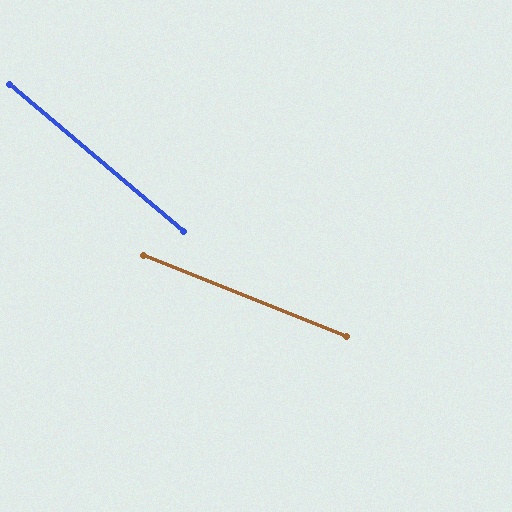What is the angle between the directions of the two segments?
Approximately 18 degrees.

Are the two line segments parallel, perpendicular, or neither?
Neither parallel nor perpendicular — they differ by about 18°.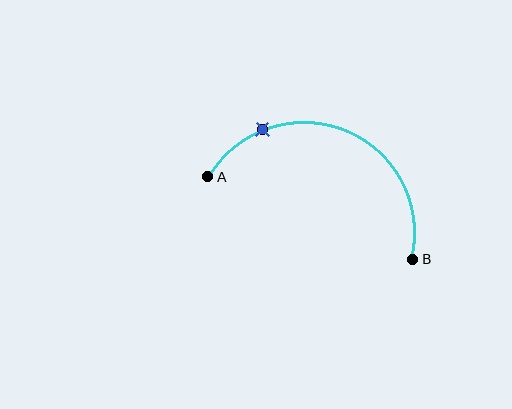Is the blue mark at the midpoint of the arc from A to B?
No. The blue mark lies on the arc but is closer to endpoint A. The arc midpoint would be at the point on the curve equidistant along the arc from both A and B.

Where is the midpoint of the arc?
The arc midpoint is the point on the curve farthest from the straight line joining A and B. It sits above that line.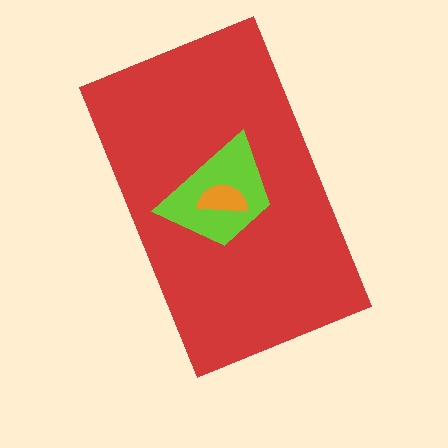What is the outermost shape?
The red rectangle.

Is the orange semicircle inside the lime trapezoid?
Yes.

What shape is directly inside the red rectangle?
The lime trapezoid.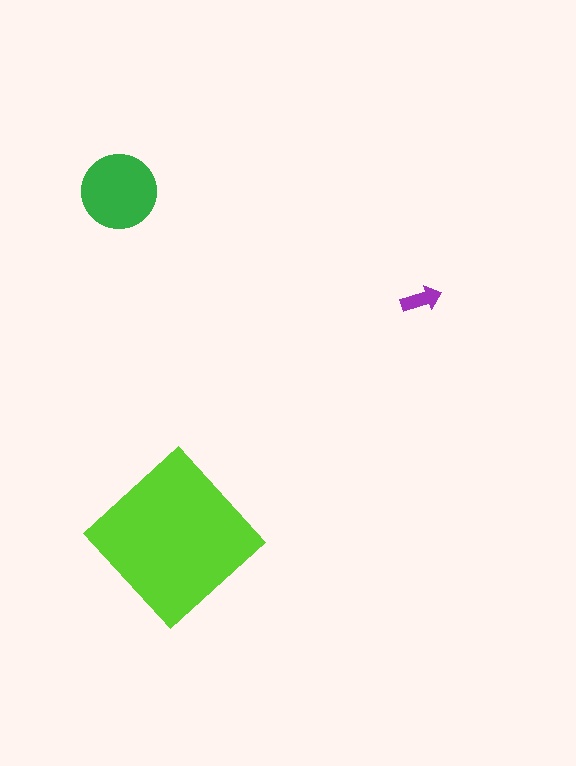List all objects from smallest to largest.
The purple arrow, the green circle, the lime diamond.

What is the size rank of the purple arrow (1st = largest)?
3rd.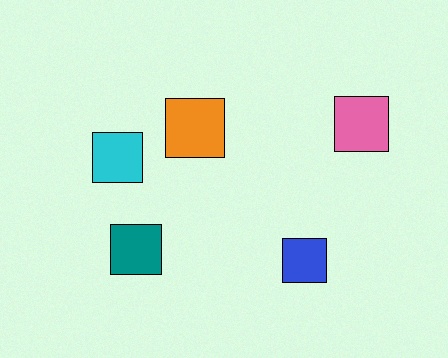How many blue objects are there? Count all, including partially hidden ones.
There is 1 blue object.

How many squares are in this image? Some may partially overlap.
There are 5 squares.